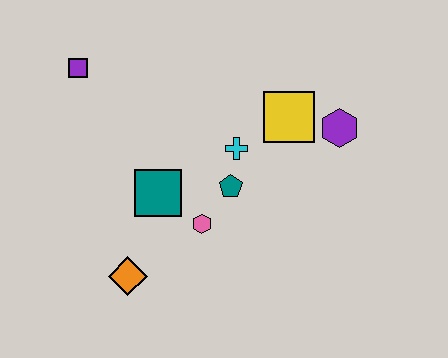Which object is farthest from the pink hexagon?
The purple square is farthest from the pink hexagon.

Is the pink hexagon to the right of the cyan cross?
No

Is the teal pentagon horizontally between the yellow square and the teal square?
Yes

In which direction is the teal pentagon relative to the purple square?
The teal pentagon is to the right of the purple square.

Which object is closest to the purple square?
The teal square is closest to the purple square.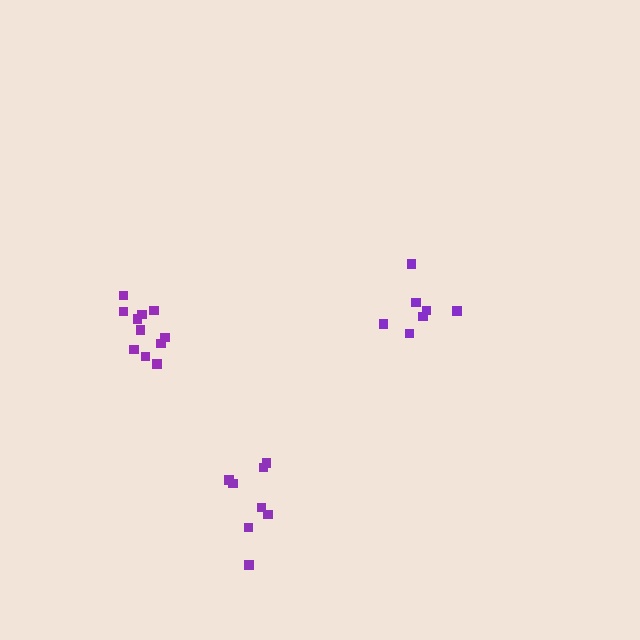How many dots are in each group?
Group 1: 7 dots, Group 2: 11 dots, Group 3: 8 dots (26 total).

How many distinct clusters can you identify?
There are 3 distinct clusters.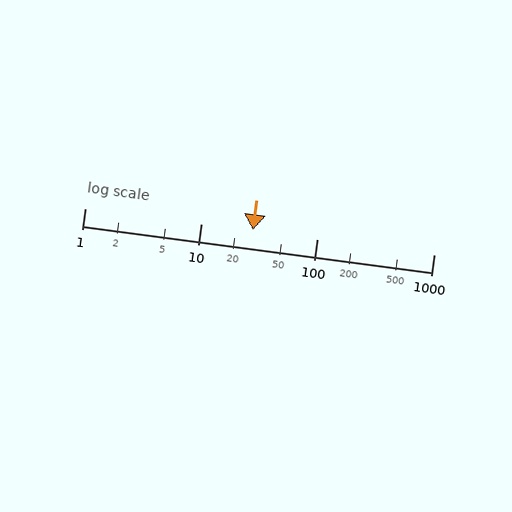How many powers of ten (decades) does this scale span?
The scale spans 3 decades, from 1 to 1000.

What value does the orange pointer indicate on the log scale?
The pointer indicates approximately 28.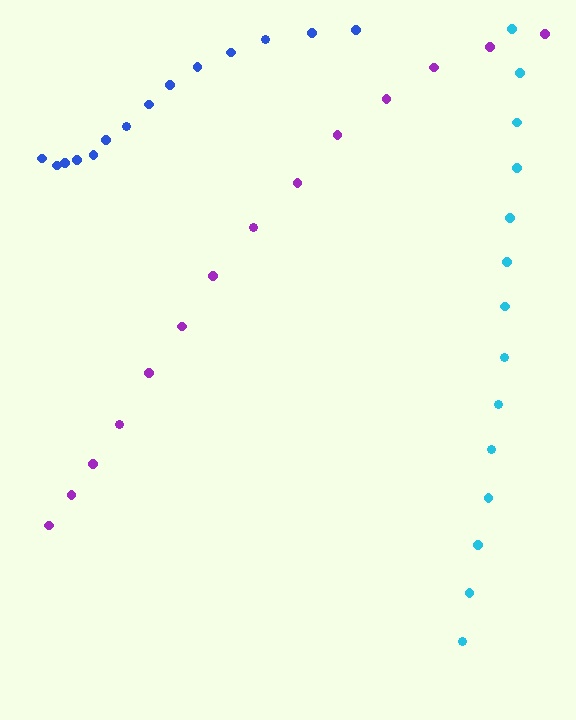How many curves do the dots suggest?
There are 3 distinct paths.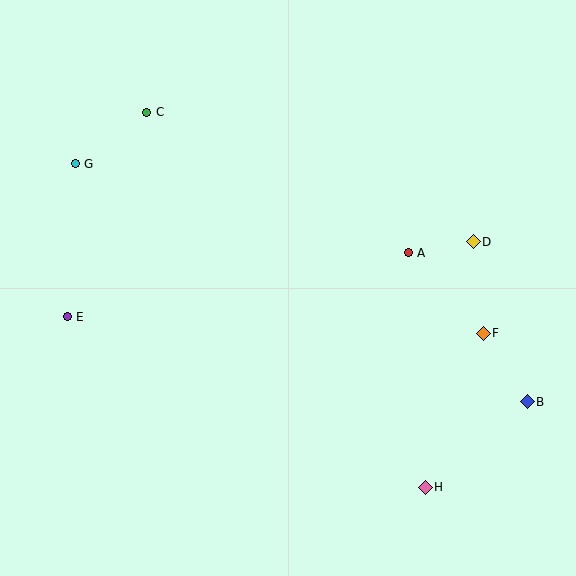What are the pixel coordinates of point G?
Point G is at (75, 164).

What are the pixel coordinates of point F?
Point F is at (483, 333).